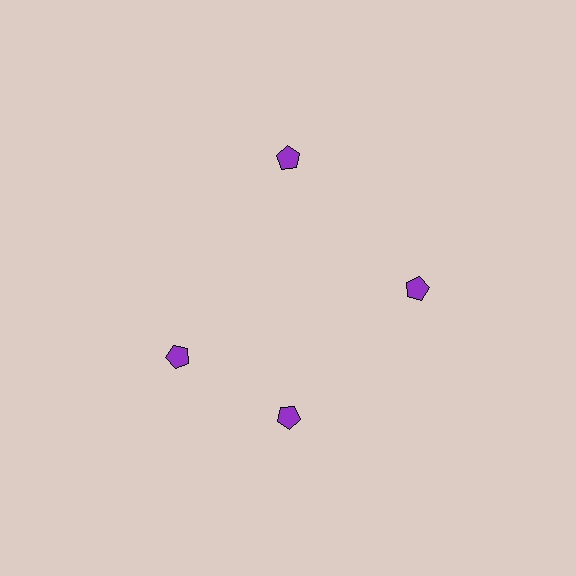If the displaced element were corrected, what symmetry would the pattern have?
It would have 4-fold rotational symmetry — the pattern would map onto itself every 90 degrees.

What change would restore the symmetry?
The symmetry would be restored by rotating it back into even spacing with its neighbors so that all 4 pentagons sit at equal angles and equal distance from the center.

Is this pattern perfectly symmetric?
No. The 4 purple pentagons are arranged in a ring, but one element near the 9 o'clock position is rotated out of alignment along the ring, breaking the 4-fold rotational symmetry.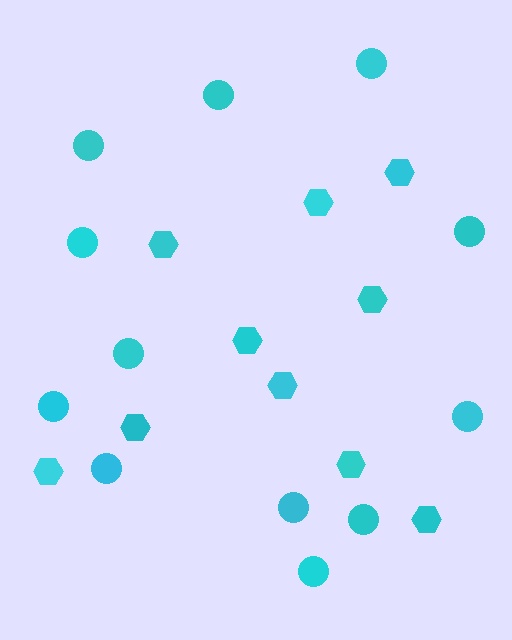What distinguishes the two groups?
There are 2 groups: one group of circles (12) and one group of hexagons (10).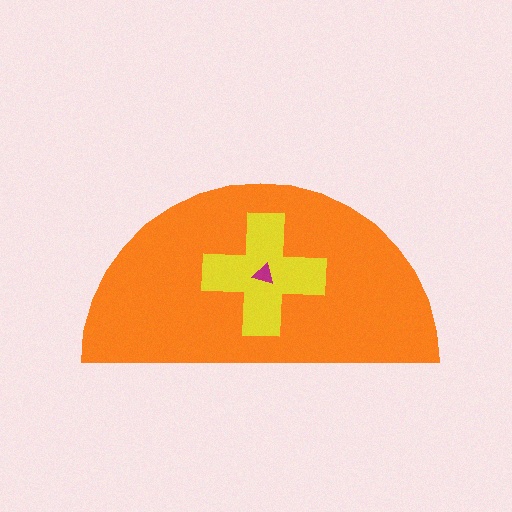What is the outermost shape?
The orange semicircle.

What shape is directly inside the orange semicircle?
The yellow cross.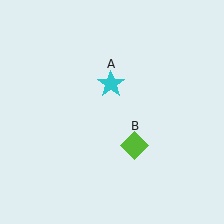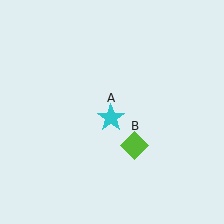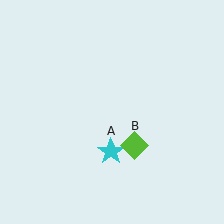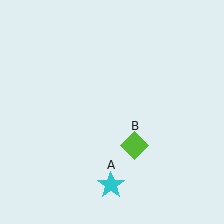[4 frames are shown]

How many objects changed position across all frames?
1 object changed position: cyan star (object A).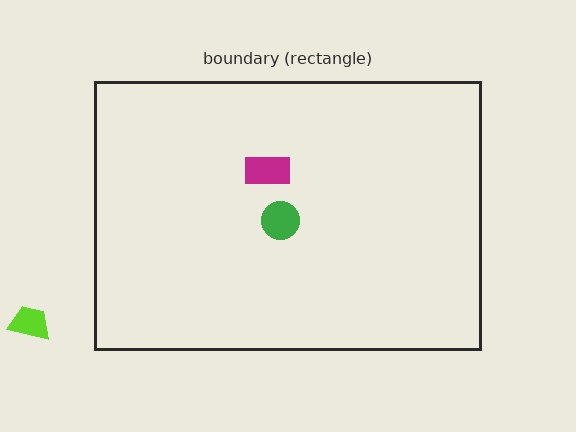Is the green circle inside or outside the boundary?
Inside.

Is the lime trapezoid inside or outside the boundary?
Outside.